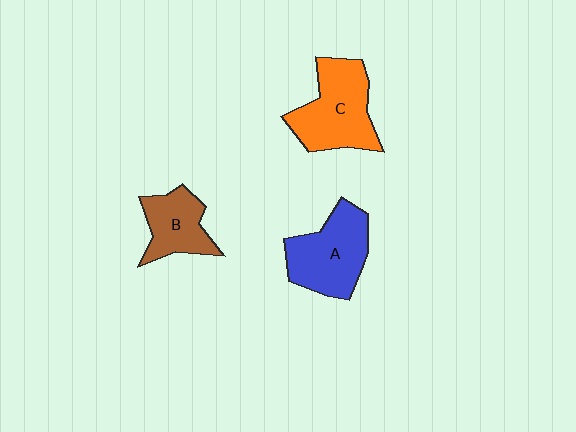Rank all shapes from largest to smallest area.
From largest to smallest: C (orange), A (blue), B (brown).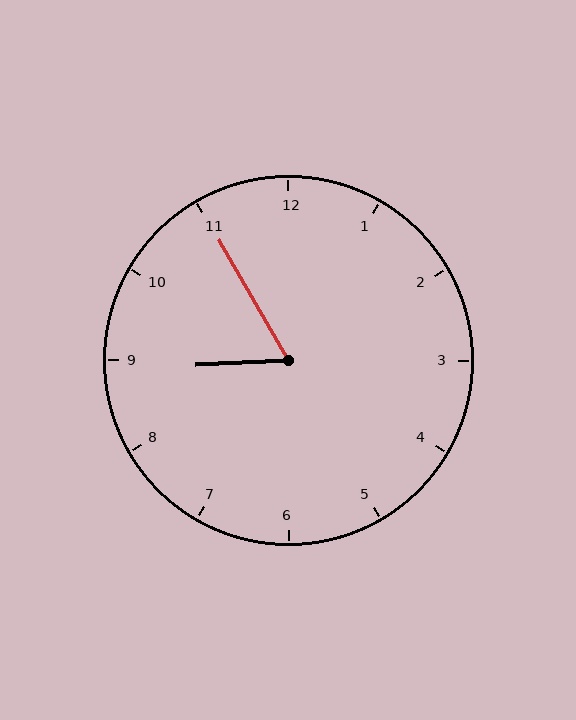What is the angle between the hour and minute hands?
Approximately 62 degrees.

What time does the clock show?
8:55.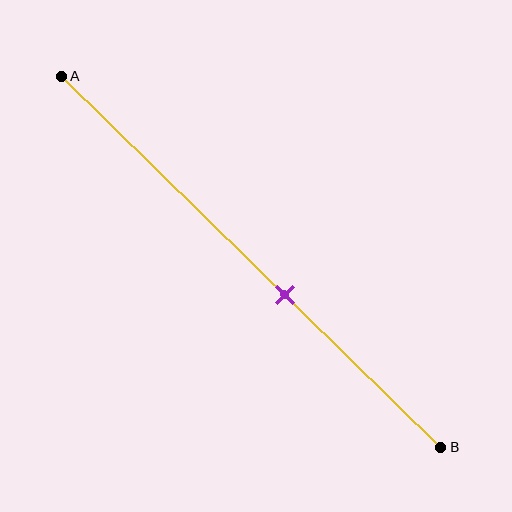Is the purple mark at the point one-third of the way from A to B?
No, the mark is at about 60% from A, not at the 33% one-third point.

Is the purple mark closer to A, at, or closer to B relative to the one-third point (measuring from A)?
The purple mark is closer to point B than the one-third point of segment AB.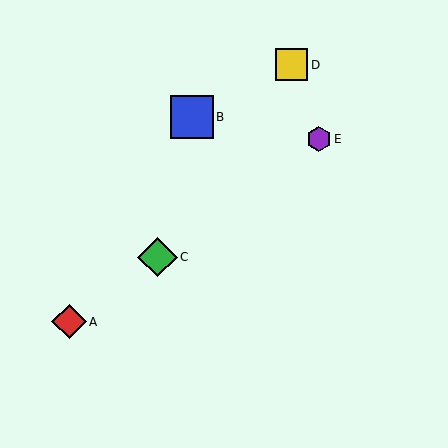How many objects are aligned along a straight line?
3 objects (A, C, E) are aligned along a straight line.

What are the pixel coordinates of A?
Object A is at (69, 322).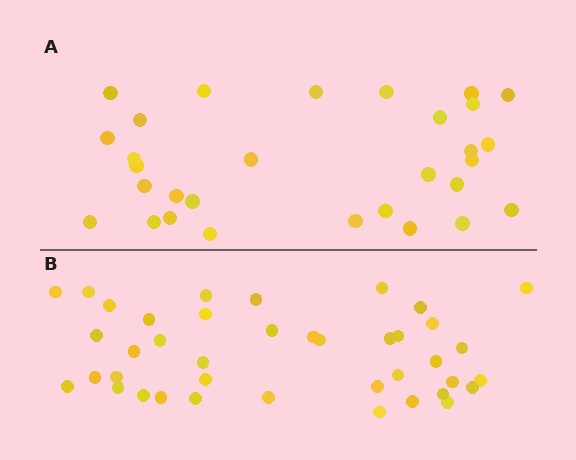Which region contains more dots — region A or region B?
Region B (the bottom region) has more dots.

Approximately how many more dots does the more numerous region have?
Region B has roughly 10 or so more dots than region A.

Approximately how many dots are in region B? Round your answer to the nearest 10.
About 40 dots.